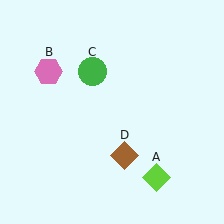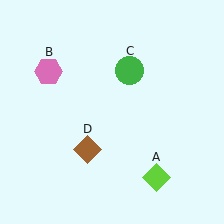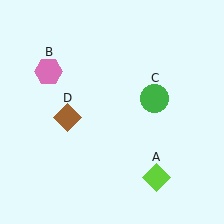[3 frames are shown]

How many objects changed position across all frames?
2 objects changed position: green circle (object C), brown diamond (object D).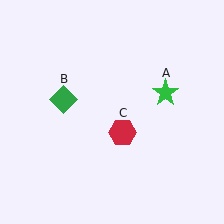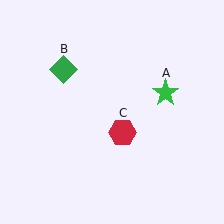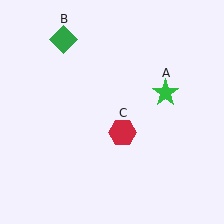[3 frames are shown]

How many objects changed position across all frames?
1 object changed position: green diamond (object B).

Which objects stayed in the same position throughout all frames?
Green star (object A) and red hexagon (object C) remained stationary.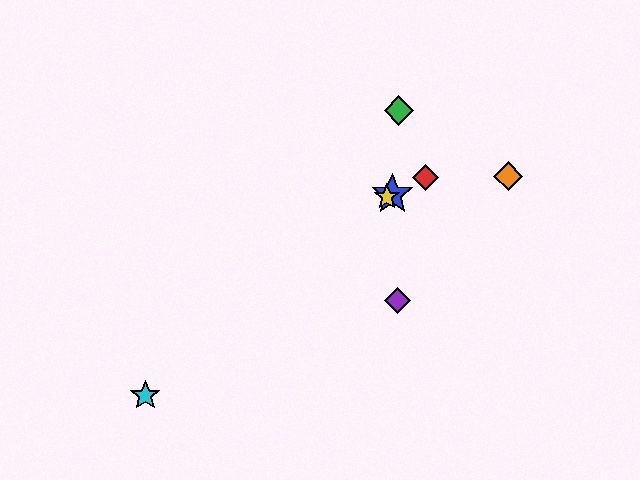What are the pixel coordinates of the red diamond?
The red diamond is at (425, 178).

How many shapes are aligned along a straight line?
3 shapes (the red diamond, the blue star, the yellow star) are aligned along a straight line.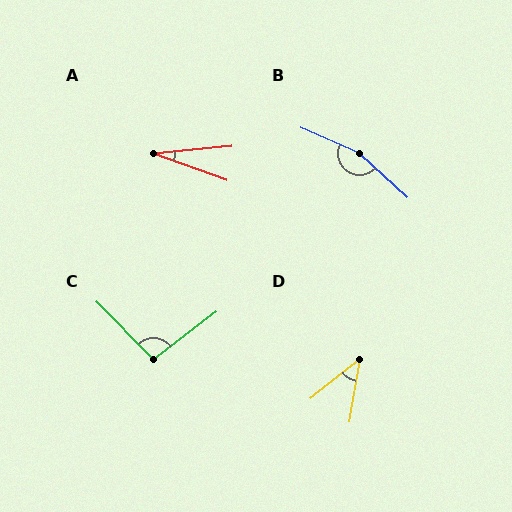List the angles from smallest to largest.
A (25°), D (42°), C (97°), B (161°).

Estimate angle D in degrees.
Approximately 42 degrees.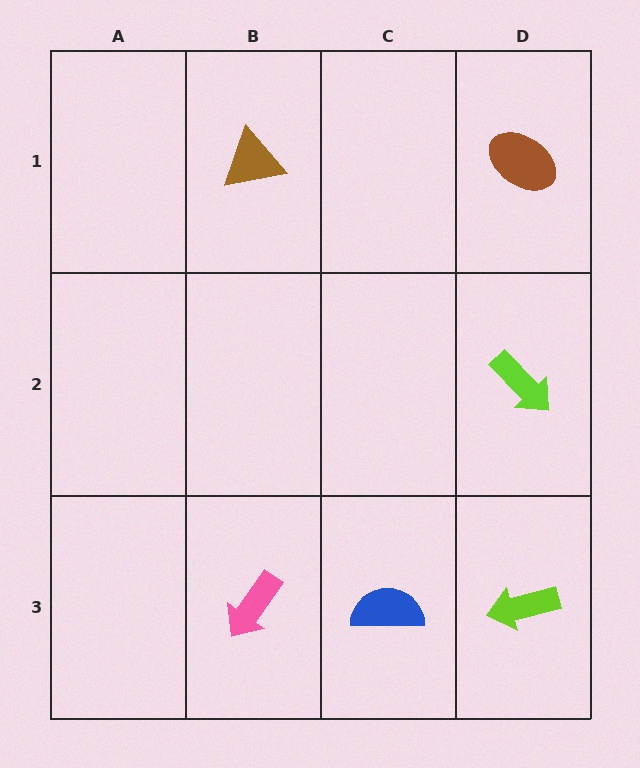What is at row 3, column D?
A lime arrow.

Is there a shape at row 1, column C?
No, that cell is empty.